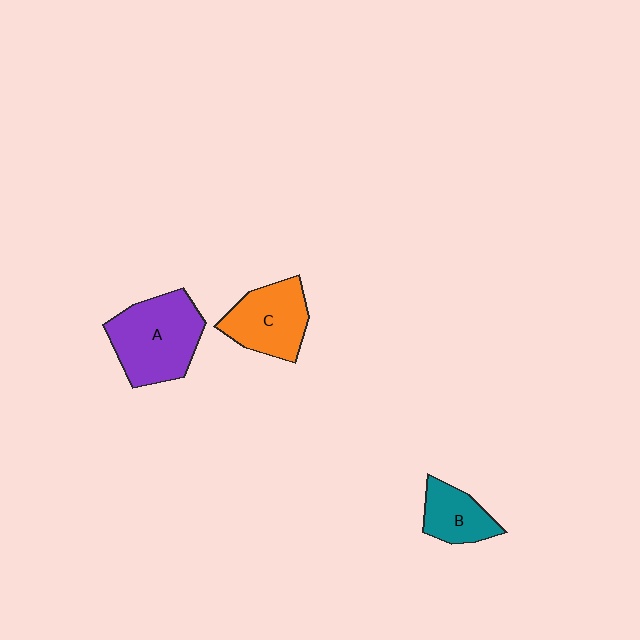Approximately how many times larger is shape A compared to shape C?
Approximately 1.3 times.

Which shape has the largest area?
Shape A (purple).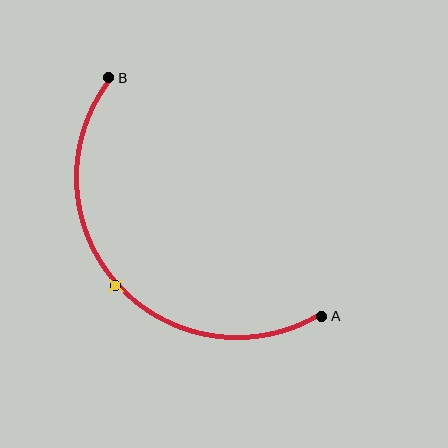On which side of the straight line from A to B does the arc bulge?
The arc bulges below and to the left of the straight line connecting A and B.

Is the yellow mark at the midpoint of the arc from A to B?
Yes. The yellow mark lies on the arc at equal arc-length from both A and B — it is the arc midpoint.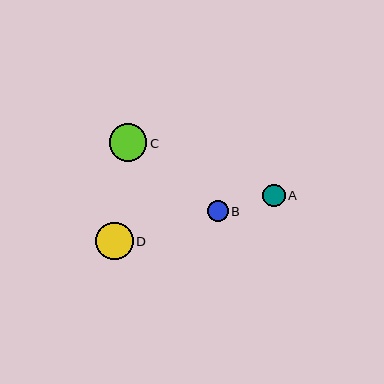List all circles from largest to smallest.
From largest to smallest: C, D, A, B.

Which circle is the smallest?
Circle B is the smallest with a size of approximately 21 pixels.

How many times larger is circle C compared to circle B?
Circle C is approximately 1.8 times the size of circle B.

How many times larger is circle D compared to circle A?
Circle D is approximately 1.7 times the size of circle A.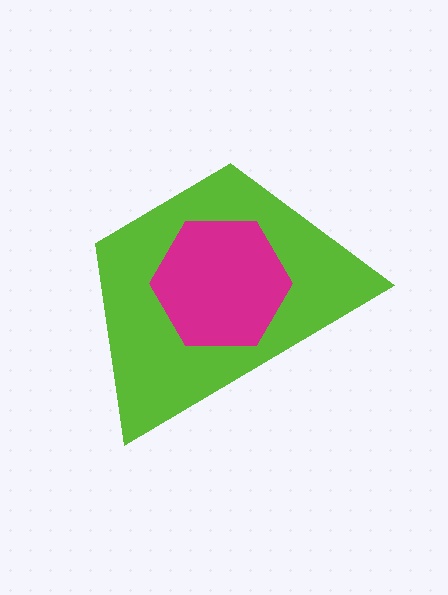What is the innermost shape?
The magenta hexagon.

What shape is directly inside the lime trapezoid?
The magenta hexagon.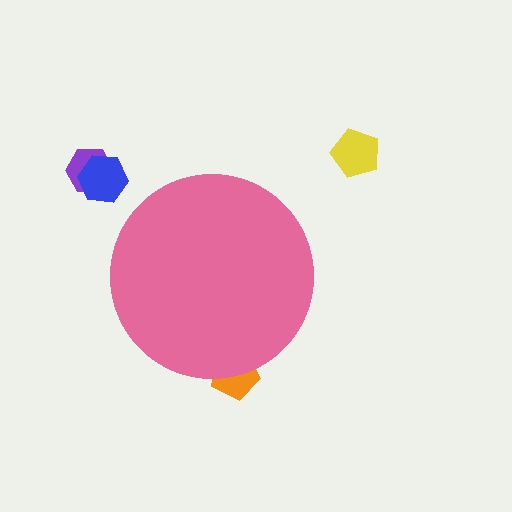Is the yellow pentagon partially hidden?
No, the yellow pentagon is fully visible.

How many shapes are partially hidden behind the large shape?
1 shape is partially hidden.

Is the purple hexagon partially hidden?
No, the purple hexagon is fully visible.